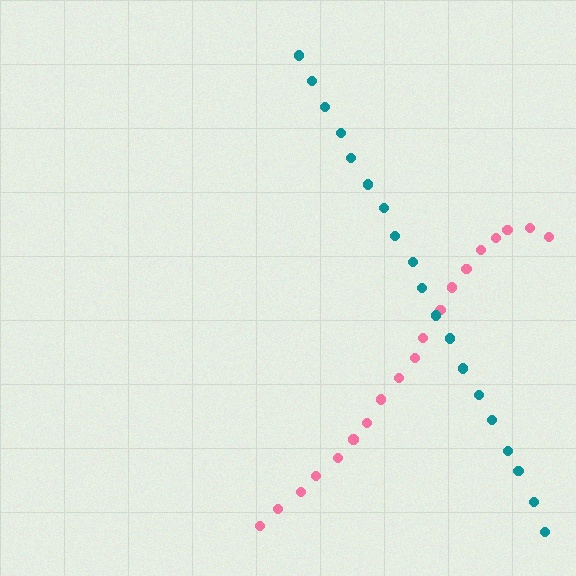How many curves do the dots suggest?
There are 2 distinct paths.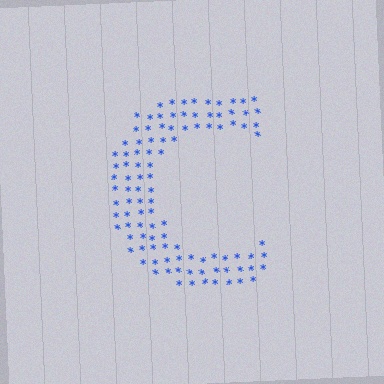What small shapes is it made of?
It is made of small asterisks.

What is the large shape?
The large shape is the letter C.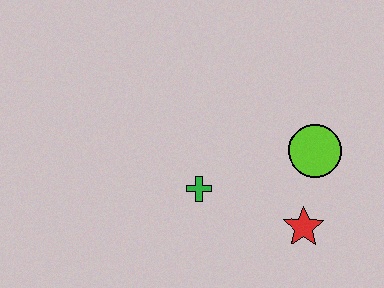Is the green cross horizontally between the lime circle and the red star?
No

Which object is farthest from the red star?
The green cross is farthest from the red star.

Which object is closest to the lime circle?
The red star is closest to the lime circle.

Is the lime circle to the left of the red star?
No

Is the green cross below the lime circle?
Yes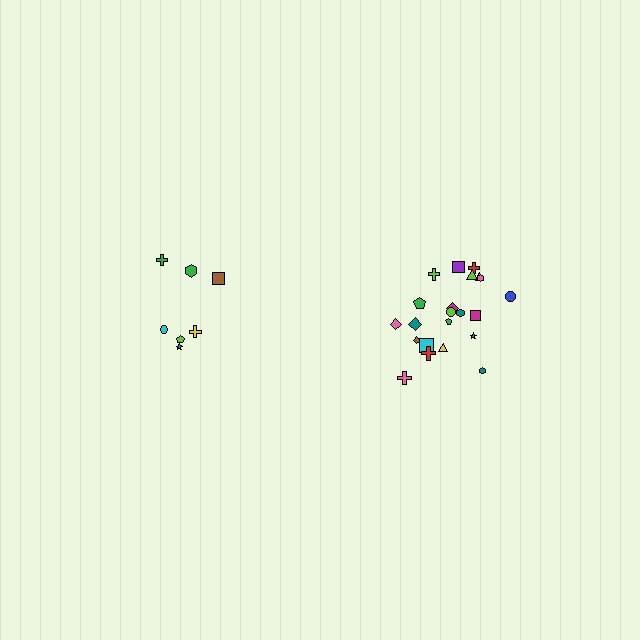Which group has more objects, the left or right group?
The right group.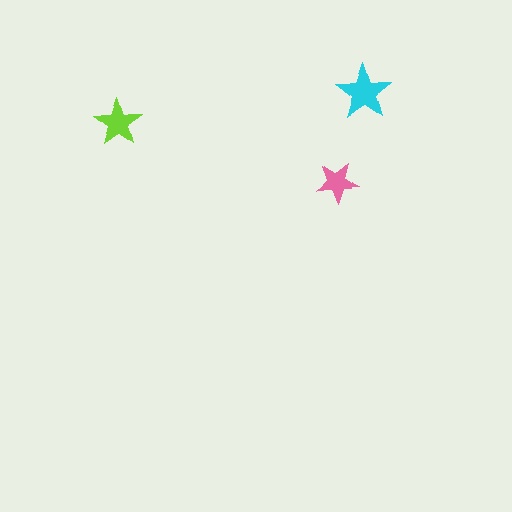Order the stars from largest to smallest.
the cyan one, the lime one, the pink one.